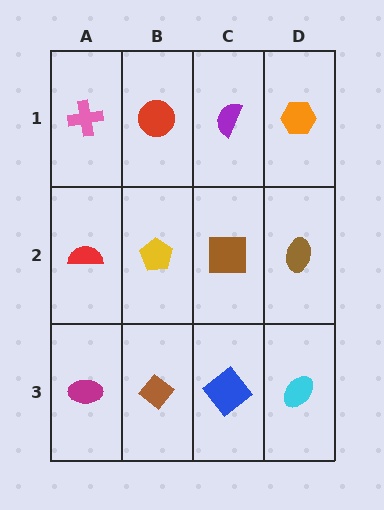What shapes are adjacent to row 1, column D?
A brown ellipse (row 2, column D), a purple semicircle (row 1, column C).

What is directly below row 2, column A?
A magenta ellipse.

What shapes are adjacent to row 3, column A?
A red semicircle (row 2, column A), a brown diamond (row 3, column B).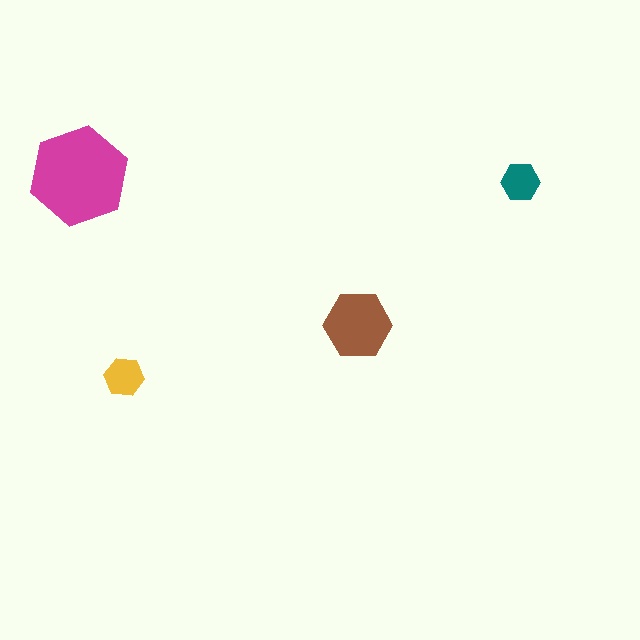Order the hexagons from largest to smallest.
the magenta one, the brown one, the yellow one, the teal one.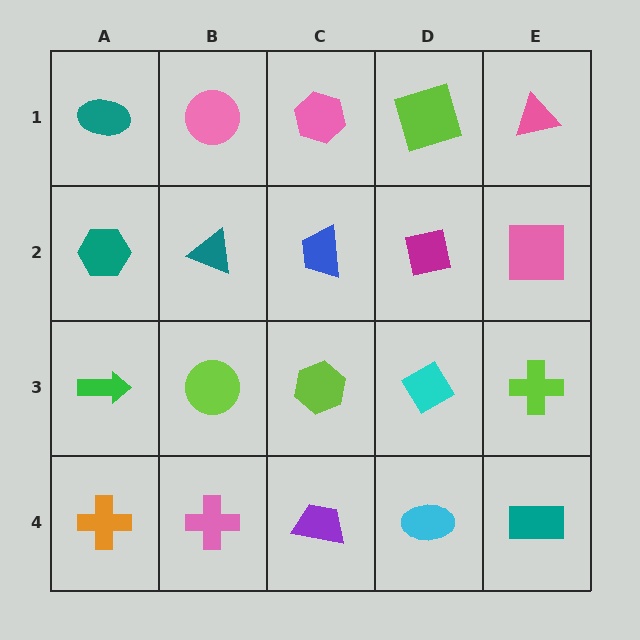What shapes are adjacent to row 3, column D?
A magenta square (row 2, column D), a cyan ellipse (row 4, column D), a lime hexagon (row 3, column C), a lime cross (row 3, column E).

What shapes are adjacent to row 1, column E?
A pink square (row 2, column E), a lime square (row 1, column D).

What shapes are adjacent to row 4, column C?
A lime hexagon (row 3, column C), a pink cross (row 4, column B), a cyan ellipse (row 4, column D).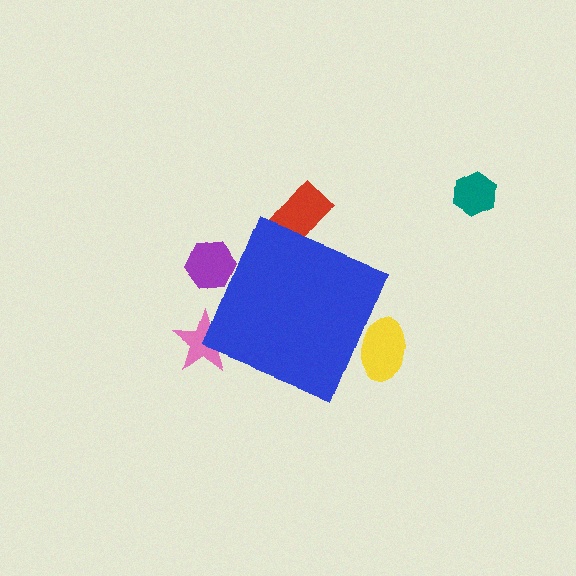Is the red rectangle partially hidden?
Yes, the red rectangle is partially hidden behind the blue diamond.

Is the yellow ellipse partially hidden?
Yes, the yellow ellipse is partially hidden behind the blue diamond.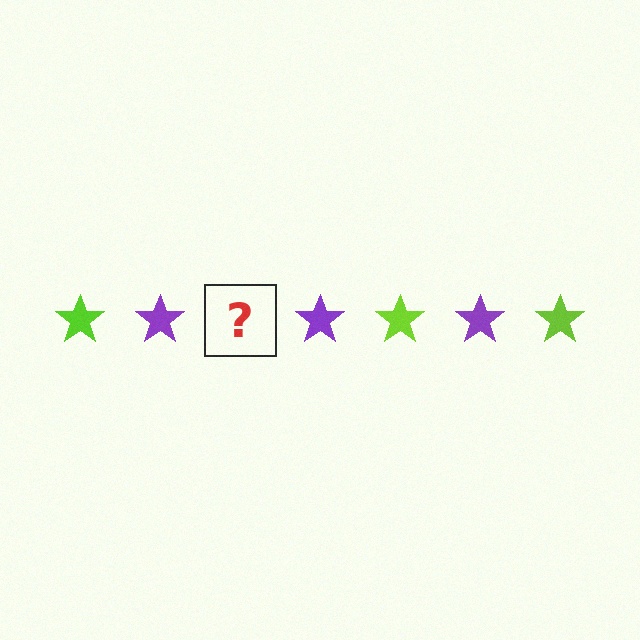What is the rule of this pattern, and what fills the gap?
The rule is that the pattern cycles through lime, purple stars. The gap should be filled with a lime star.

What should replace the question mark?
The question mark should be replaced with a lime star.